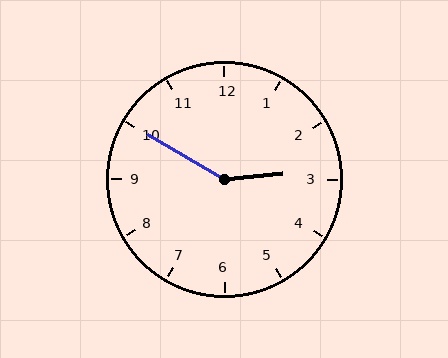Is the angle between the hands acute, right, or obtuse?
It is obtuse.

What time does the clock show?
2:50.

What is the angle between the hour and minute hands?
Approximately 145 degrees.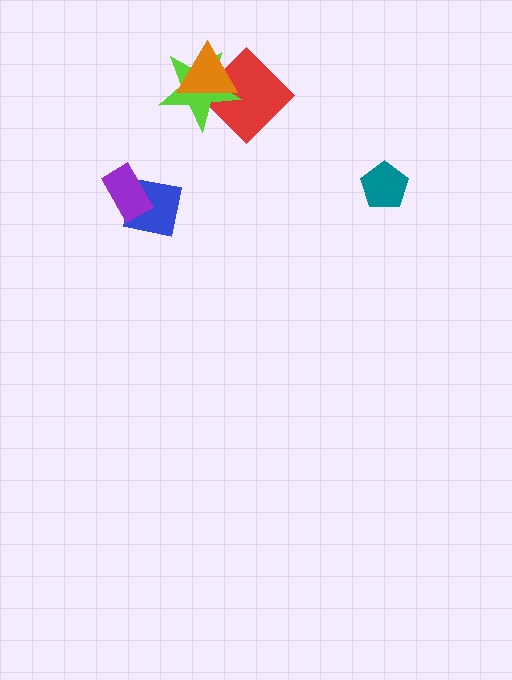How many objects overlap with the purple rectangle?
1 object overlaps with the purple rectangle.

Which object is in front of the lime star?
The orange triangle is in front of the lime star.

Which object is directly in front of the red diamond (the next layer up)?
The lime star is directly in front of the red diamond.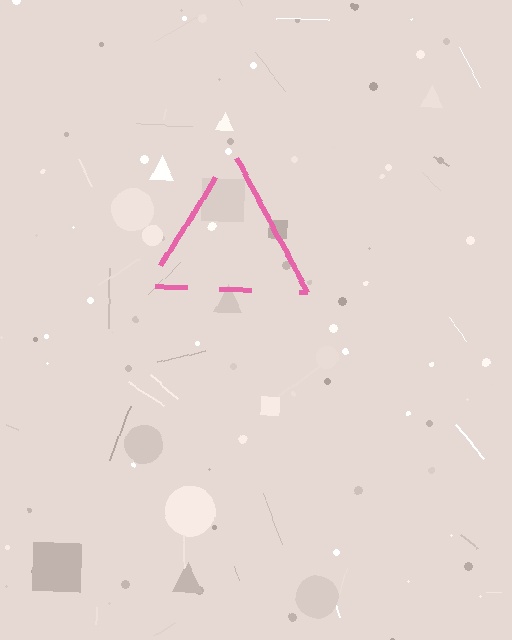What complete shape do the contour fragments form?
The contour fragments form a triangle.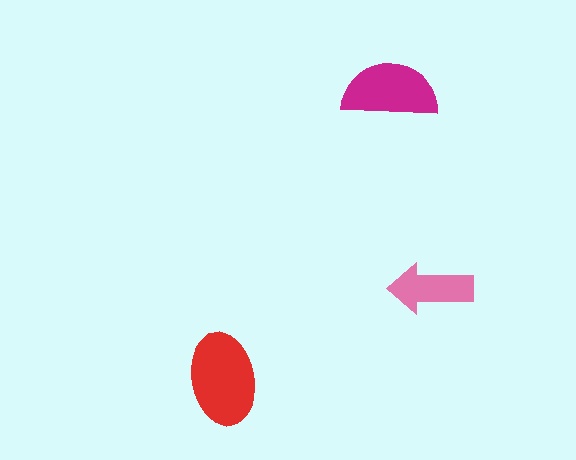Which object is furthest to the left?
The red ellipse is leftmost.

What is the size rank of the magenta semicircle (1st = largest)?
2nd.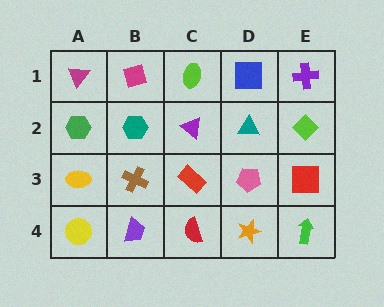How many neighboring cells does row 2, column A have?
3.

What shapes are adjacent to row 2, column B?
A magenta diamond (row 1, column B), a brown cross (row 3, column B), a green hexagon (row 2, column A), a purple triangle (row 2, column C).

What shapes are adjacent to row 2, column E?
A purple cross (row 1, column E), a red square (row 3, column E), a teal triangle (row 2, column D).